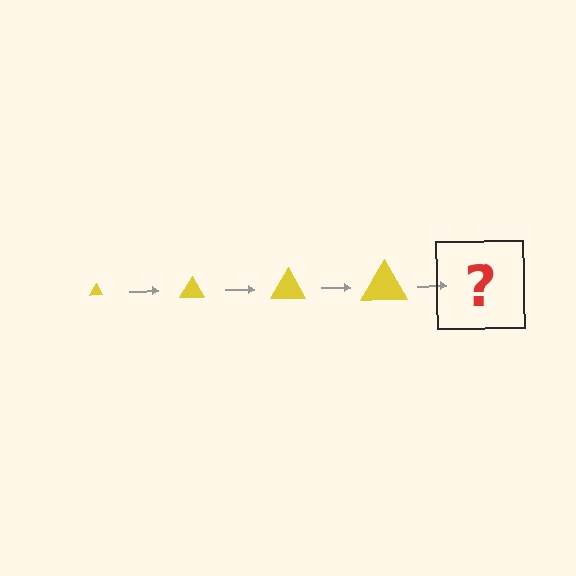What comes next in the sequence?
The next element should be a yellow triangle, larger than the previous one.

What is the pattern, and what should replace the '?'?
The pattern is that the triangle gets progressively larger each step. The '?' should be a yellow triangle, larger than the previous one.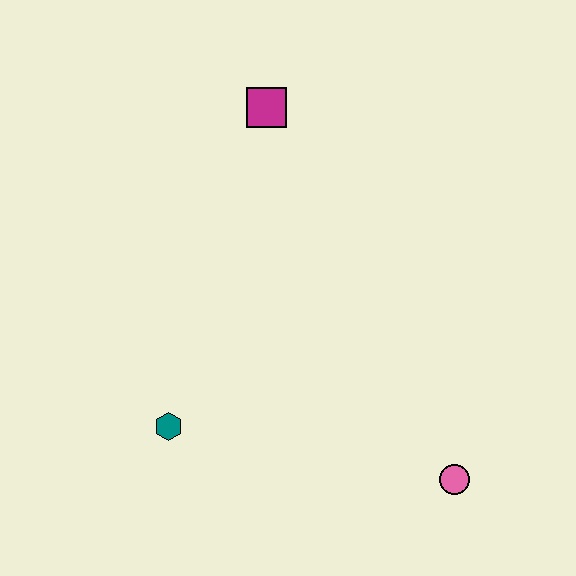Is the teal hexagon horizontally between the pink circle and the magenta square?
No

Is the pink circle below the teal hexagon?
Yes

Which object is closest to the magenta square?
The teal hexagon is closest to the magenta square.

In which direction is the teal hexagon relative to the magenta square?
The teal hexagon is below the magenta square.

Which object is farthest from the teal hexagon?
The magenta square is farthest from the teal hexagon.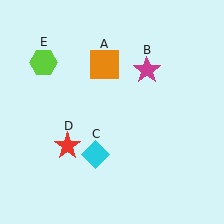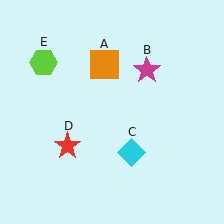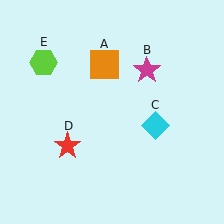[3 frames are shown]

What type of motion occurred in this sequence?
The cyan diamond (object C) rotated counterclockwise around the center of the scene.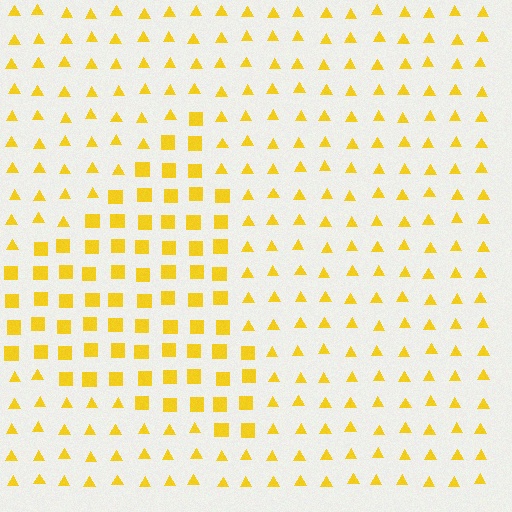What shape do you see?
I see a triangle.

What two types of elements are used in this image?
The image uses squares inside the triangle region and triangles outside it.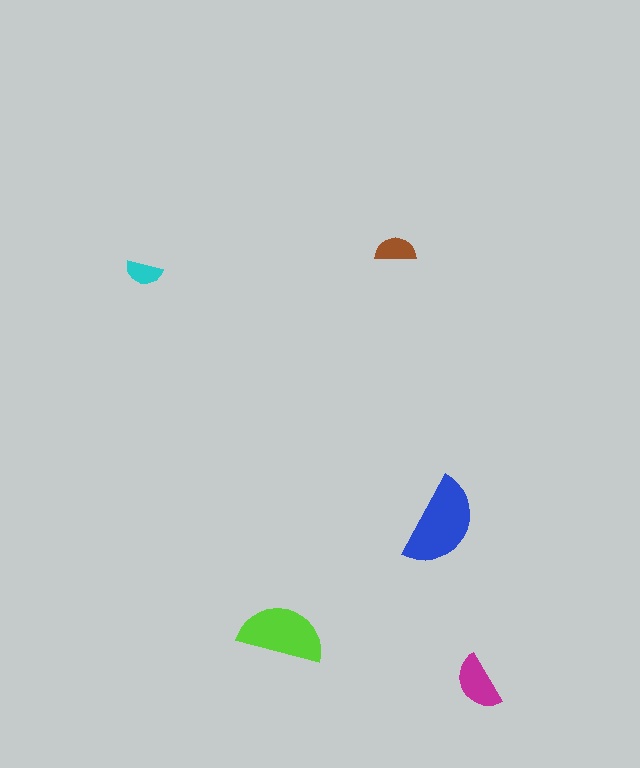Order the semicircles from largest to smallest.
the blue one, the lime one, the magenta one, the brown one, the cyan one.